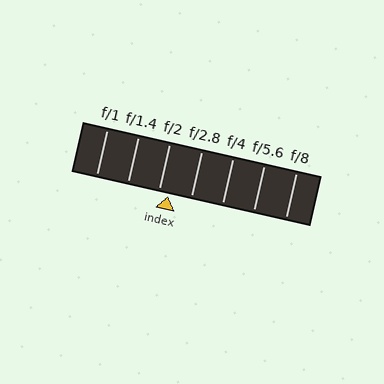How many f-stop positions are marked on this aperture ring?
There are 7 f-stop positions marked.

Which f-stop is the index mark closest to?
The index mark is closest to f/2.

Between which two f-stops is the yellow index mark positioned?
The index mark is between f/2 and f/2.8.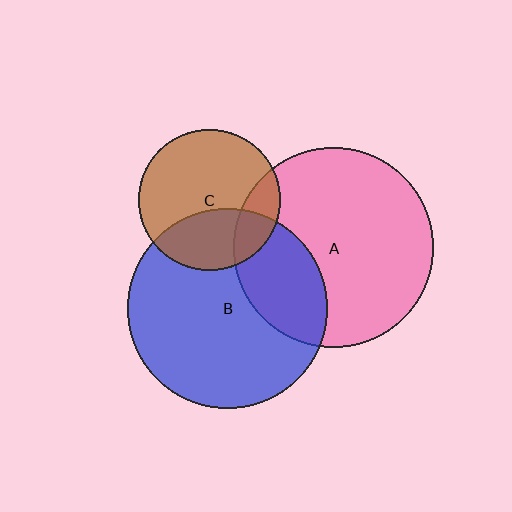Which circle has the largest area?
Circle B (blue).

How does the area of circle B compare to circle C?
Approximately 2.0 times.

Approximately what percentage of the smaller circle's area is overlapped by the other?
Approximately 35%.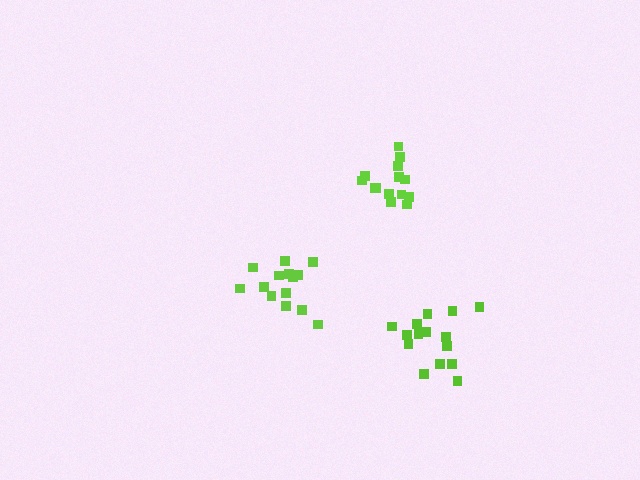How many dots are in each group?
Group 1: 14 dots, Group 2: 14 dots, Group 3: 15 dots (43 total).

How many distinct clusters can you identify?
There are 3 distinct clusters.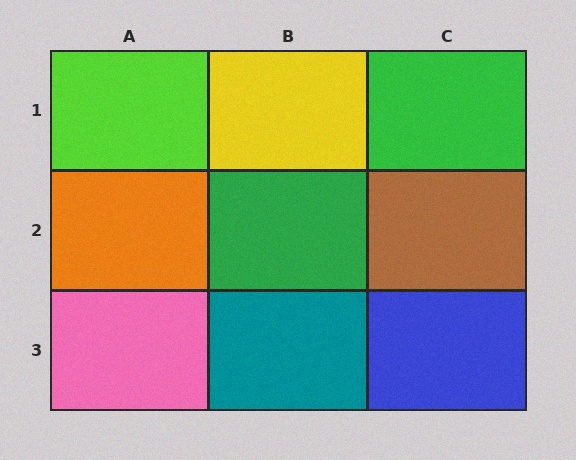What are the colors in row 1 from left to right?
Lime, yellow, green.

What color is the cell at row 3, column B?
Teal.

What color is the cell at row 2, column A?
Orange.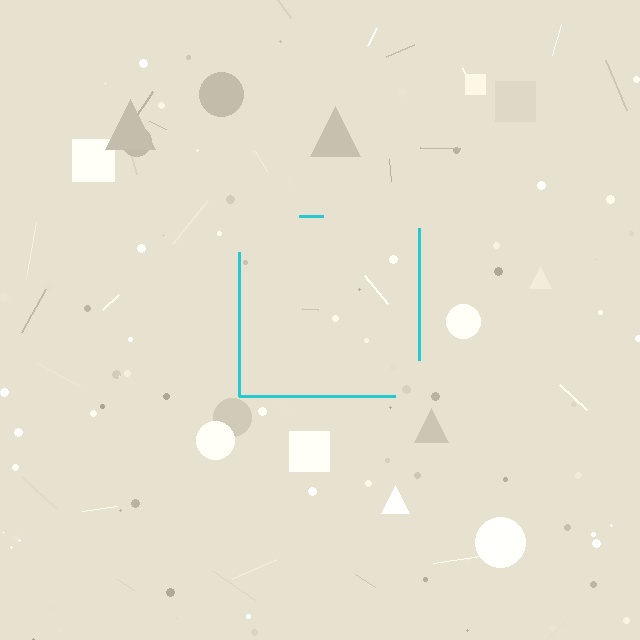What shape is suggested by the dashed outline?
The dashed outline suggests a square.